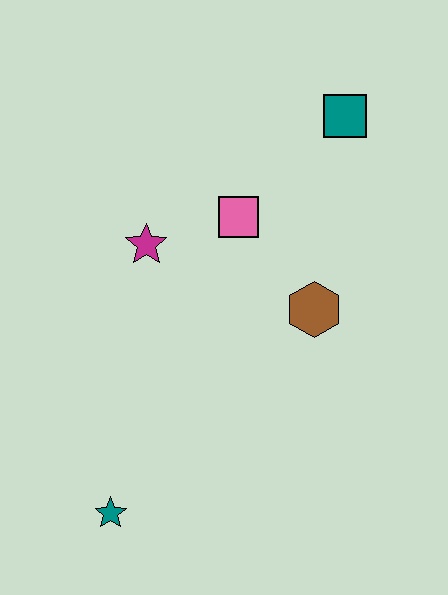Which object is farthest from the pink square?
The teal star is farthest from the pink square.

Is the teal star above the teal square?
No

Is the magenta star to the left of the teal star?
No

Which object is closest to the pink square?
The magenta star is closest to the pink square.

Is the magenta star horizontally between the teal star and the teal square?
Yes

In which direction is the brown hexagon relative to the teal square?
The brown hexagon is below the teal square.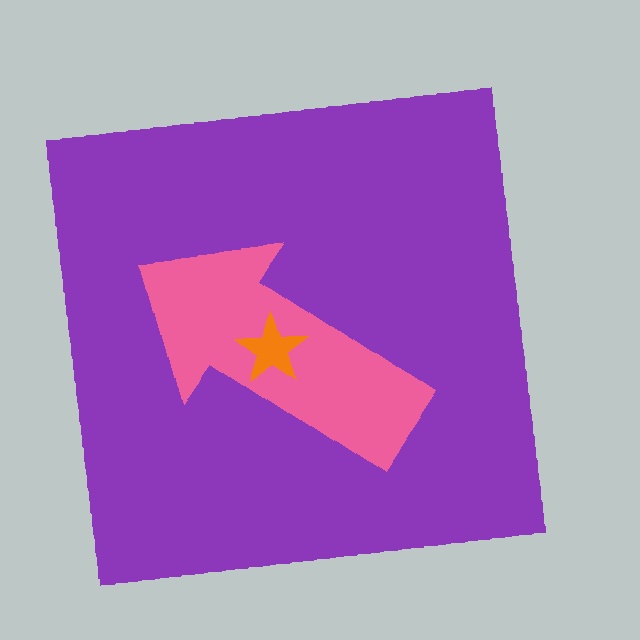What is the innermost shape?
The orange star.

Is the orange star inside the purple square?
Yes.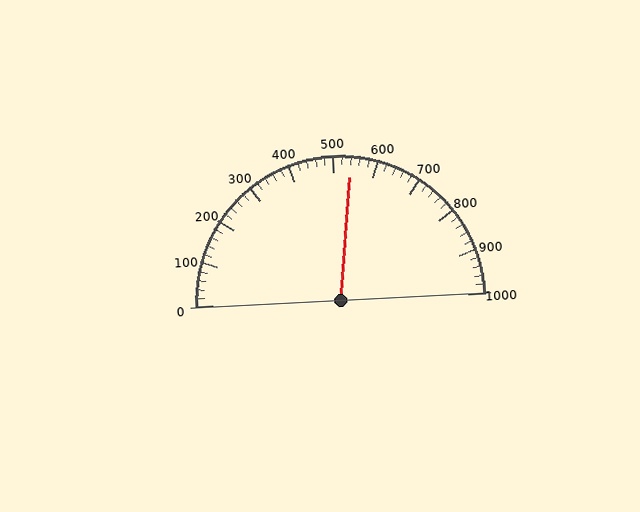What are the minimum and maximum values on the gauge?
The gauge ranges from 0 to 1000.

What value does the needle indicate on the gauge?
The needle indicates approximately 540.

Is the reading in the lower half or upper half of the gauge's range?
The reading is in the upper half of the range (0 to 1000).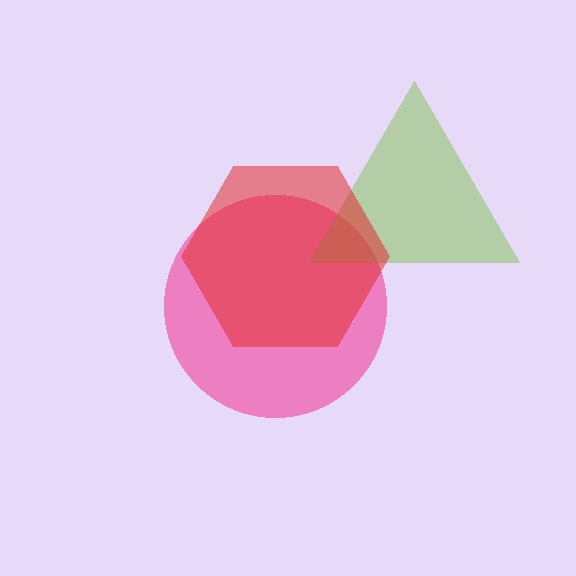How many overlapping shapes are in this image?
There are 3 overlapping shapes in the image.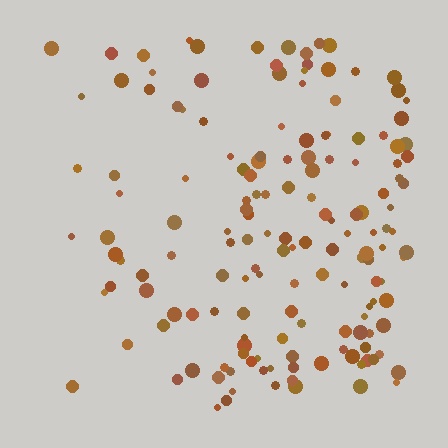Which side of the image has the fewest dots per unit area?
The left.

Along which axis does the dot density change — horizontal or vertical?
Horizontal.